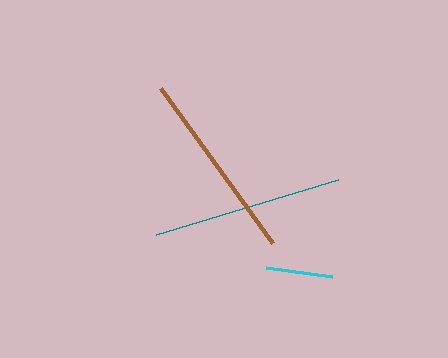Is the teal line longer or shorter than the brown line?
The brown line is longer than the teal line.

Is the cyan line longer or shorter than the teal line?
The teal line is longer than the cyan line.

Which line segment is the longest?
The brown line is the longest at approximately 191 pixels.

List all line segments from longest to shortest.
From longest to shortest: brown, teal, cyan.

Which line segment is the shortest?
The cyan line is the shortest at approximately 66 pixels.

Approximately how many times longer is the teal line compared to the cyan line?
The teal line is approximately 2.9 times the length of the cyan line.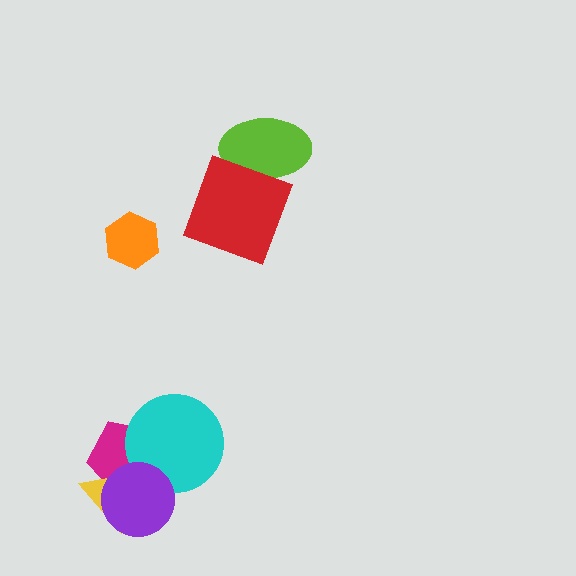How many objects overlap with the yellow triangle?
2 objects overlap with the yellow triangle.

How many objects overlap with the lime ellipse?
1 object overlaps with the lime ellipse.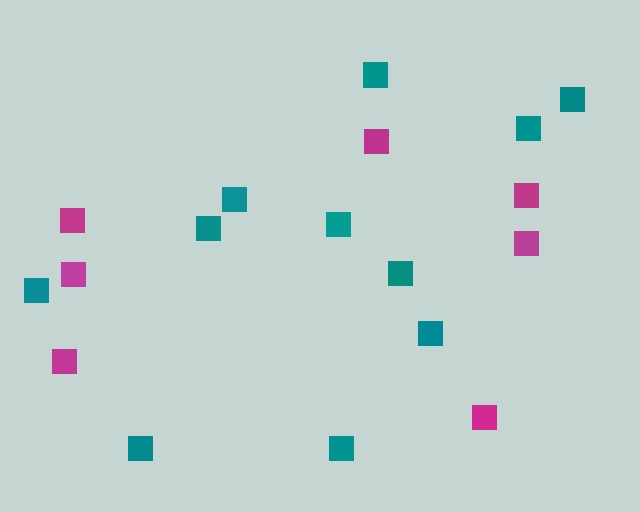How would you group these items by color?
There are 2 groups: one group of magenta squares (7) and one group of teal squares (11).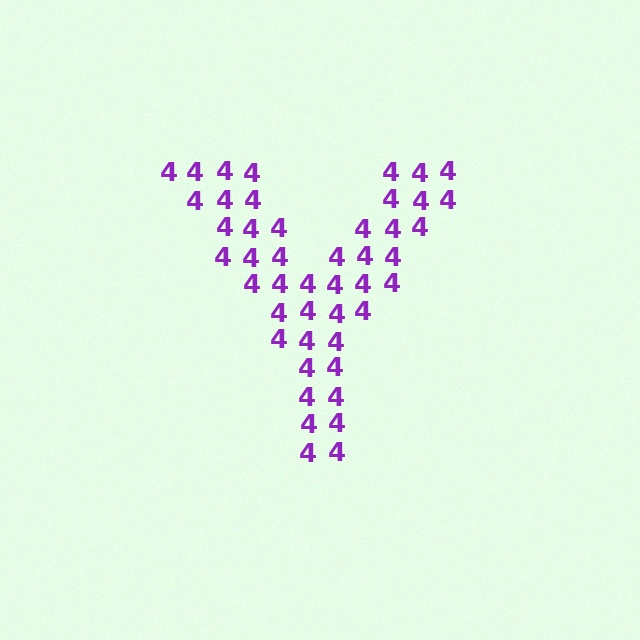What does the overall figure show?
The overall figure shows the letter Y.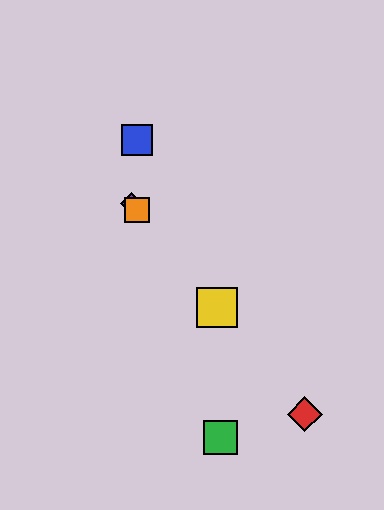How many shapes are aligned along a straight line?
4 shapes (the red diamond, the yellow square, the purple diamond, the orange square) are aligned along a straight line.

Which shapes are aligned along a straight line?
The red diamond, the yellow square, the purple diamond, the orange square are aligned along a straight line.